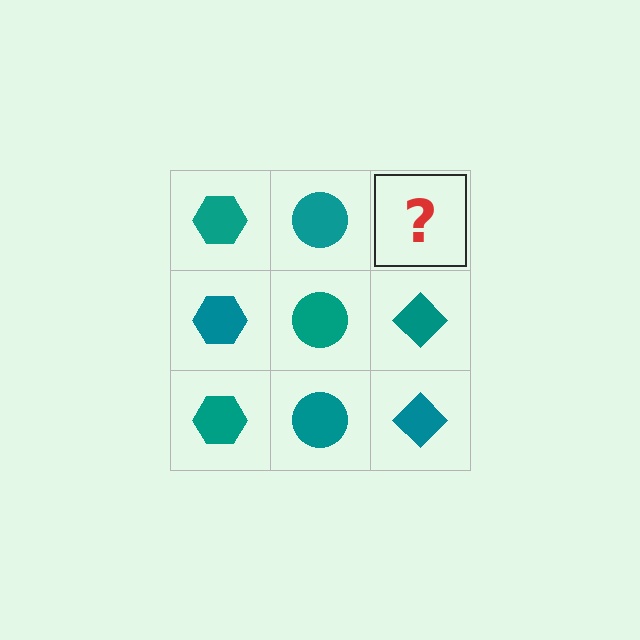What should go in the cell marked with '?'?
The missing cell should contain a teal diamond.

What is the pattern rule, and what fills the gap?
The rule is that each column has a consistent shape. The gap should be filled with a teal diamond.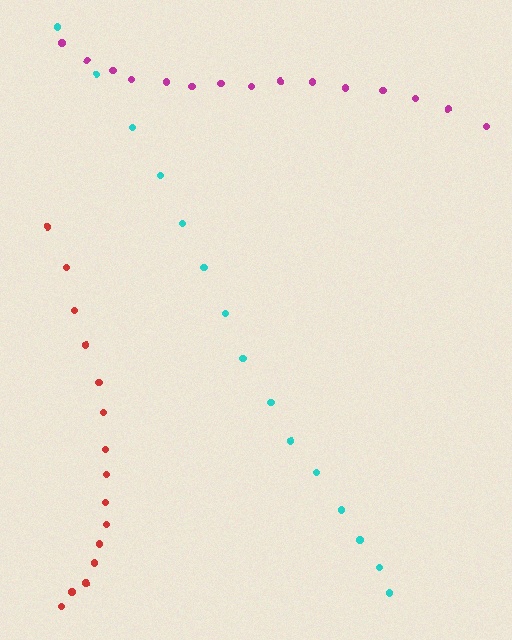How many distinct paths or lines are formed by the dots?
There are 3 distinct paths.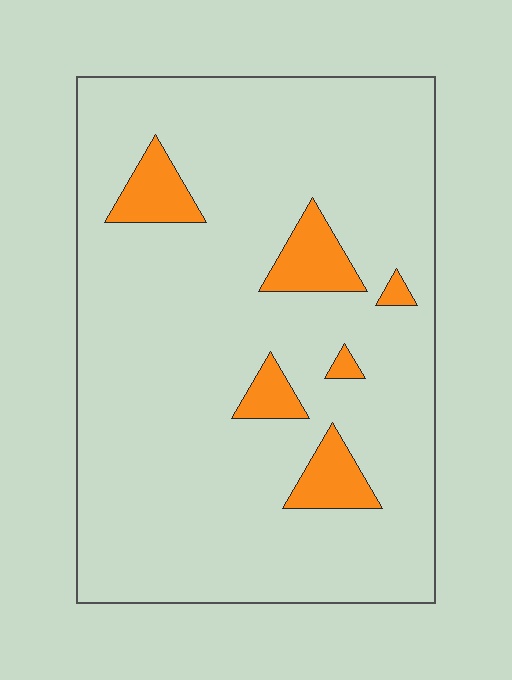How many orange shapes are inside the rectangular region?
6.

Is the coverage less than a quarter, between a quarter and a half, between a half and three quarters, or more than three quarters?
Less than a quarter.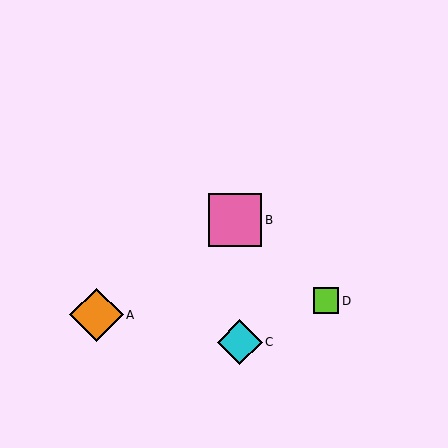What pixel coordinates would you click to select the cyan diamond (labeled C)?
Click at (240, 342) to select the cyan diamond C.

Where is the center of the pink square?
The center of the pink square is at (235, 220).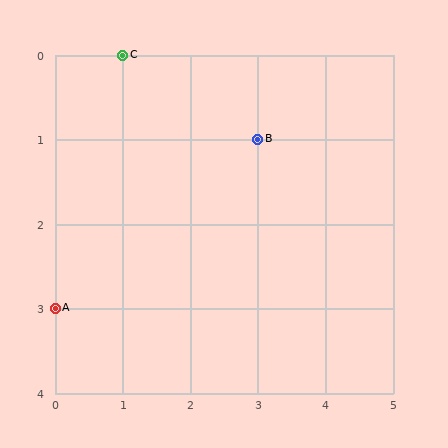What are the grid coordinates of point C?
Point C is at grid coordinates (1, 0).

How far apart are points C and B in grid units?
Points C and B are 2 columns and 1 row apart (about 2.2 grid units diagonally).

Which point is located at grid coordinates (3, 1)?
Point B is at (3, 1).